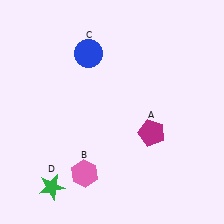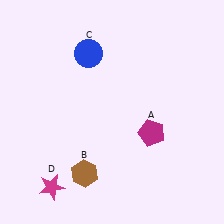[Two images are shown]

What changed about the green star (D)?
In Image 1, D is green. In Image 2, it changed to magenta.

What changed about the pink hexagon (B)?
In Image 1, B is pink. In Image 2, it changed to brown.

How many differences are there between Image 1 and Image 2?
There are 2 differences between the two images.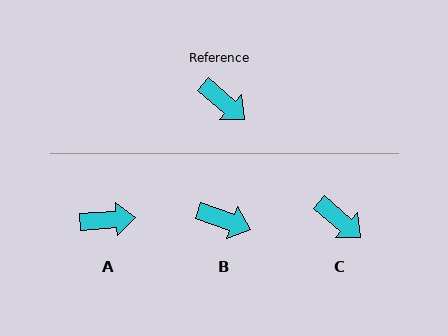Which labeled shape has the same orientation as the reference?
C.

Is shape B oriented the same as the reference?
No, it is off by about 21 degrees.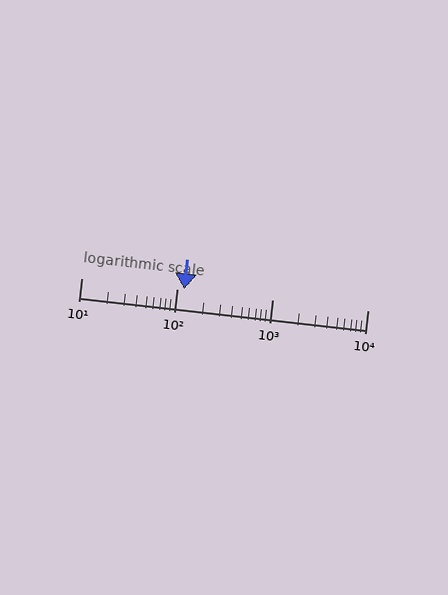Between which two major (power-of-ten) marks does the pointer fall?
The pointer is between 100 and 1000.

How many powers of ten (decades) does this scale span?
The scale spans 3 decades, from 10 to 10000.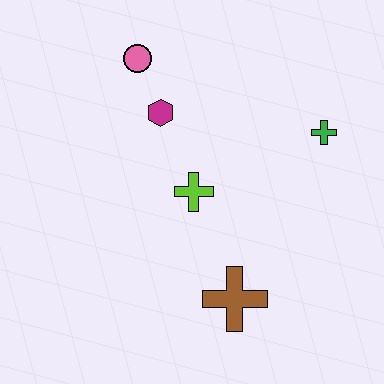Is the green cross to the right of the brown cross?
Yes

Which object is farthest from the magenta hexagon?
The brown cross is farthest from the magenta hexagon.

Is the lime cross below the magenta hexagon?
Yes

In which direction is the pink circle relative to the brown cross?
The pink circle is above the brown cross.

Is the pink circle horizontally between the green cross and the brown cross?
No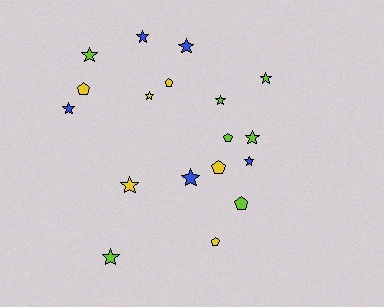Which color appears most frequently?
Lime, with 7 objects.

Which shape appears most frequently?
Star, with 12 objects.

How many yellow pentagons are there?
There are 4 yellow pentagons.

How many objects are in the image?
There are 18 objects.